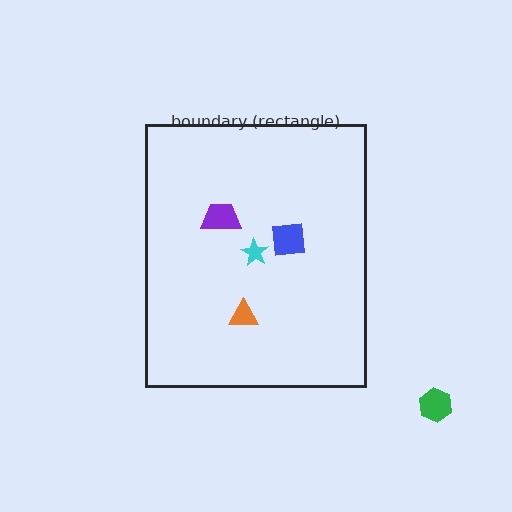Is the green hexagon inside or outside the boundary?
Outside.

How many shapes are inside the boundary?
4 inside, 1 outside.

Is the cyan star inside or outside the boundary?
Inside.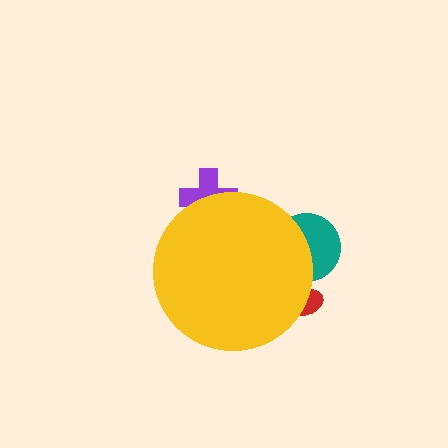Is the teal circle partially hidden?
Yes, the teal circle is partially hidden behind the yellow circle.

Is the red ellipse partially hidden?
Yes, the red ellipse is partially hidden behind the yellow circle.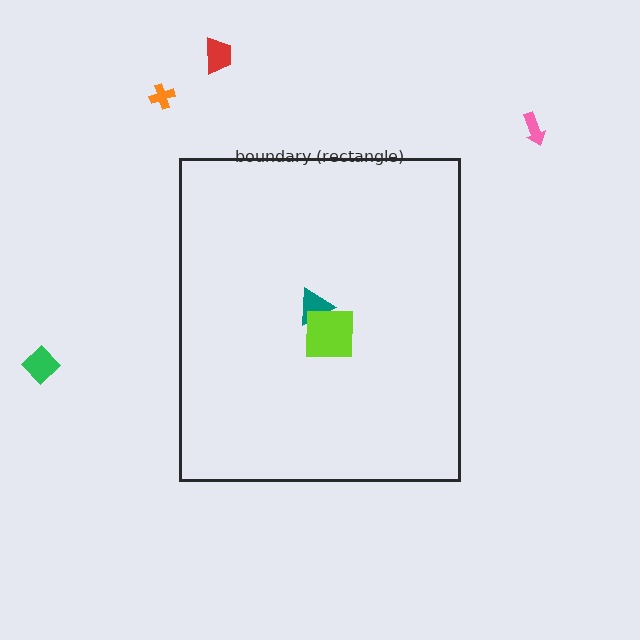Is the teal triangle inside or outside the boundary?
Inside.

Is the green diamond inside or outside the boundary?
Outside.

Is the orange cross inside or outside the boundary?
Outside.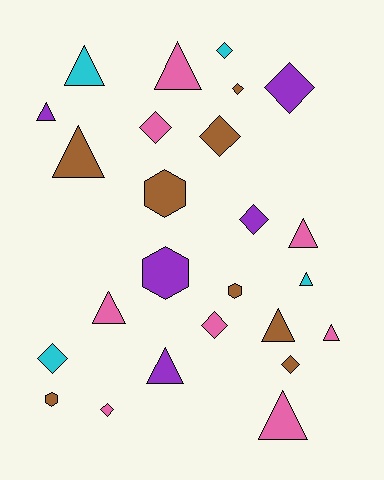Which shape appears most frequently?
Triangle, with 11 objects.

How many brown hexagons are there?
There are 3 brown hexagons.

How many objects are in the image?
There are 25 objects.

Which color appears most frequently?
Brown, with 8 objects.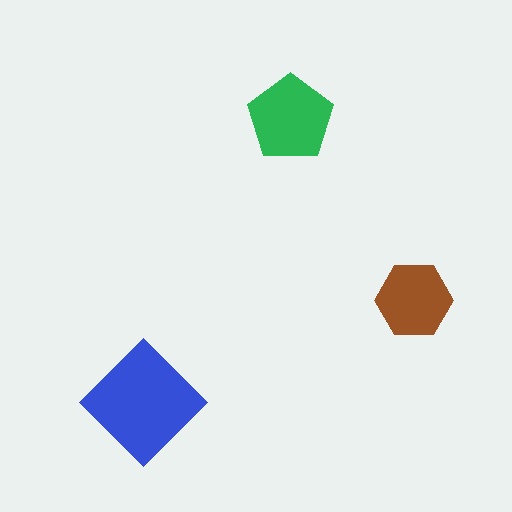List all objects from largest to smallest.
The blue diamond, the green pentagon, the brown hexagon.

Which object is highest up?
The green pentagon is topmost.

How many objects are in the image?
There are 3 objects in the image.